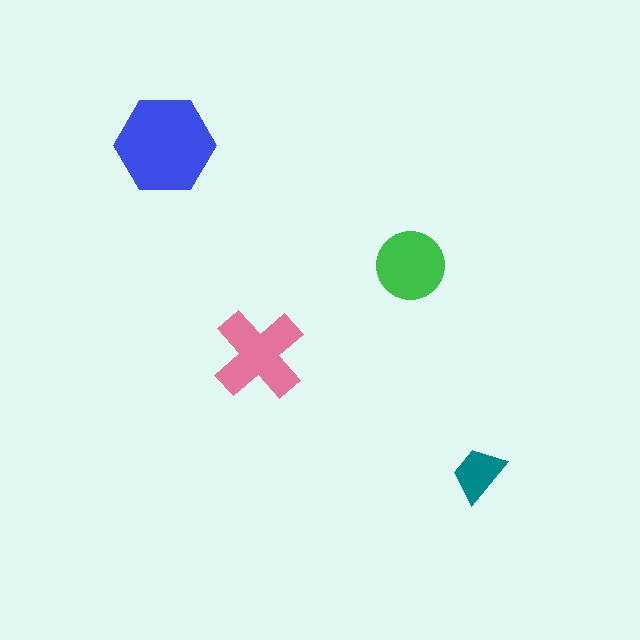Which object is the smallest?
The teal trapezoid.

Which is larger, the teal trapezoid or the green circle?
The green circle.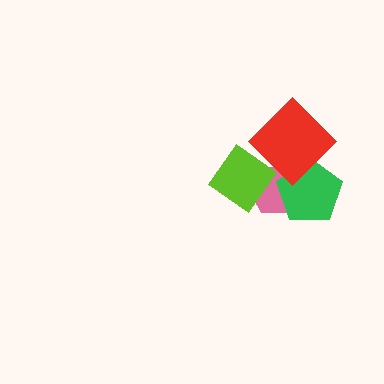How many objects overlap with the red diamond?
3 objects overlap with the red diamond.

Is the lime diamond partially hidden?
Yes, it is partially covered by another shape.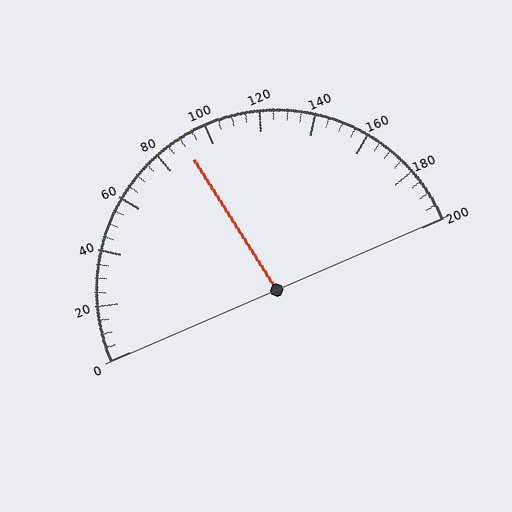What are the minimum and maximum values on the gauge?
The gauge ranges from 0 to 200.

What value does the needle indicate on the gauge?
The needle indicates approximately 90.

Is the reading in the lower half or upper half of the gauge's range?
The reading is in the lower half of the range (0 to 200).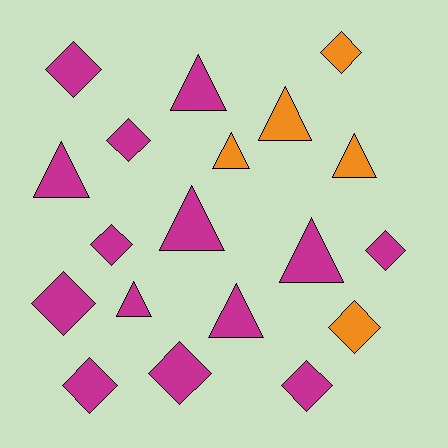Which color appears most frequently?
Magenta, with 14 objects.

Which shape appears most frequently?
Diamond, with 10 objects.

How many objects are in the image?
There are 19 objects.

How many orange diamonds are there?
There are 2 orange diamonds.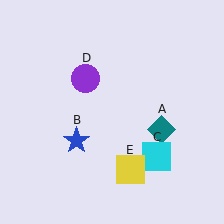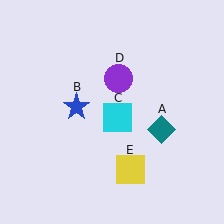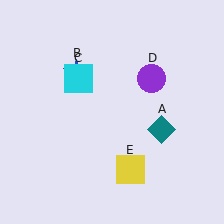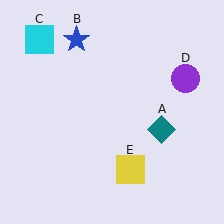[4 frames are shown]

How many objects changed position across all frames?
3 objects changed position: blue star (object B), cyan square (object C), purple circle (object D).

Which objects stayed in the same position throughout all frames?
Teal diamond (object A) and yellow square (object E) remained stationary.